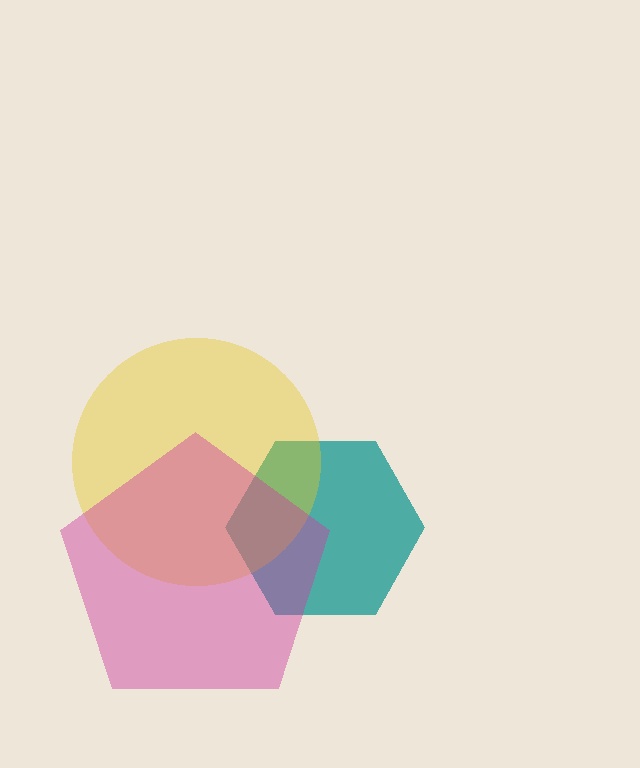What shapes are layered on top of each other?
The layered shapes are: a teal hexagon, a yellow circle, a magenta pentagon.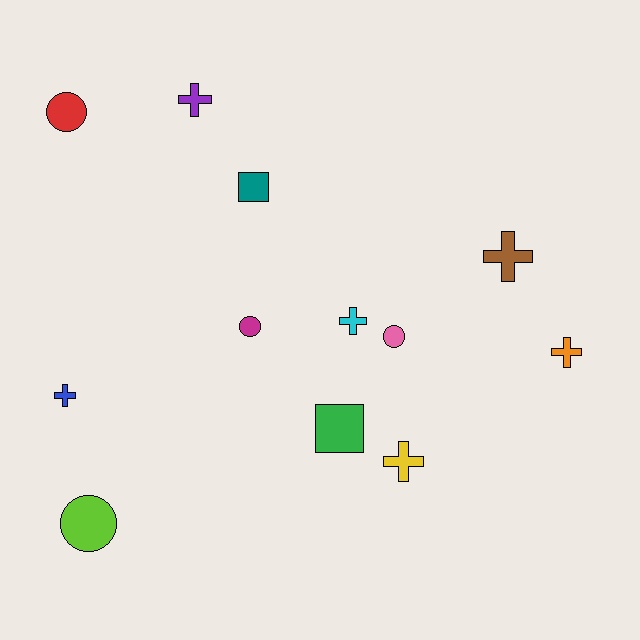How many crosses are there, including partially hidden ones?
There are 6 crosses.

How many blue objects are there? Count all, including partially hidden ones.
There is 1 blue object.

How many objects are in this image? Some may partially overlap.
There are 12 objects.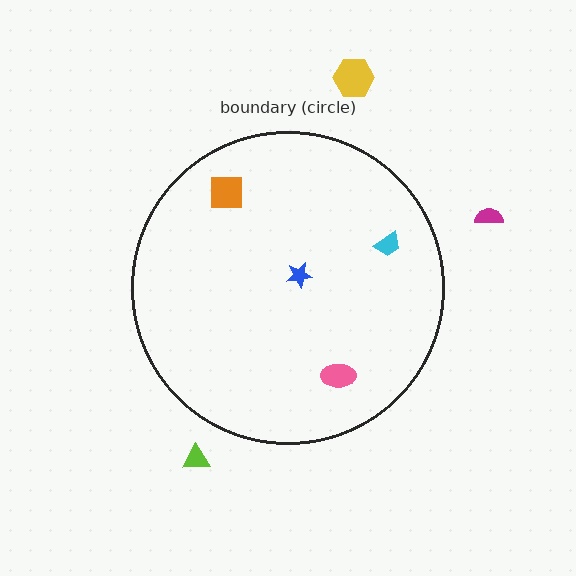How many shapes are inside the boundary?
4 inside, 3 outside.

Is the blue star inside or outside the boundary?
Inside.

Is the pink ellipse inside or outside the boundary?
Inside.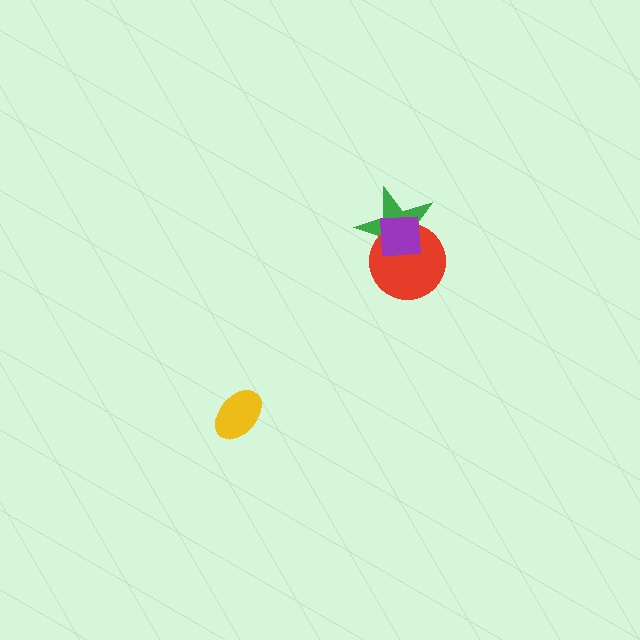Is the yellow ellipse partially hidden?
No, no other shape covers it.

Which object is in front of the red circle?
The purple square is in front of the red circle.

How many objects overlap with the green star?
2 objects overlap with the green star.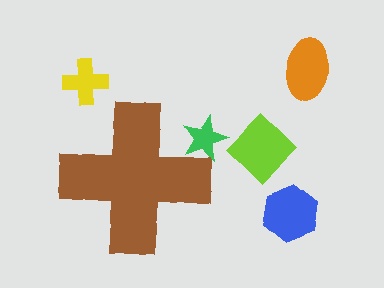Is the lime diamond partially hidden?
No, the lime diamond is fully visible.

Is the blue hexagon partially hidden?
No, the blue hexagon is fully visible.